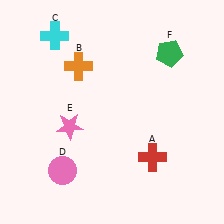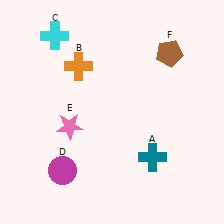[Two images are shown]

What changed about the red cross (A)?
In Image 1, A is red. In Image 2, it changed to teal.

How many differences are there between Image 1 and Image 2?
There are 3 differences between the two images.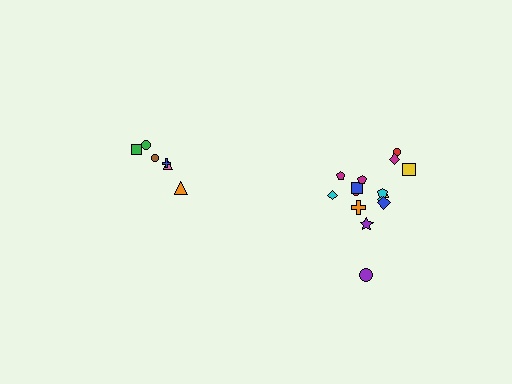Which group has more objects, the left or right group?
The right group.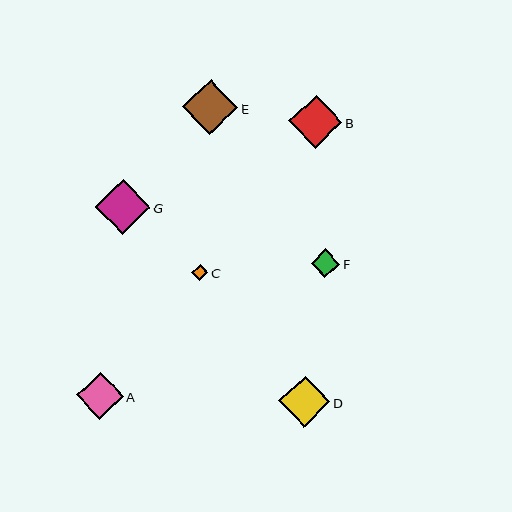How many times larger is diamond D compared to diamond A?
Diamond D is approximately 1.1 times the size of diamond A.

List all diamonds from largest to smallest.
From largest to smallest: E, G, B, D, A, F, C.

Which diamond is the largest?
Diamond E is the largest with a size of approximately 55 pixels.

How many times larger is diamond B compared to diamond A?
Diamond B is approximately 1.1 times the size of diamond A.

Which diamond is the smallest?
Diamond C is the smallest with a size of approximately 16 pixels.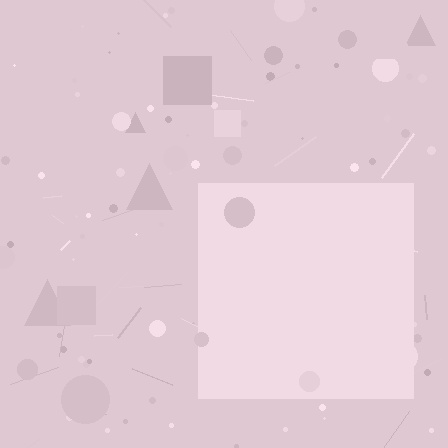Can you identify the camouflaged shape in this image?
The camouflaged shape is a square.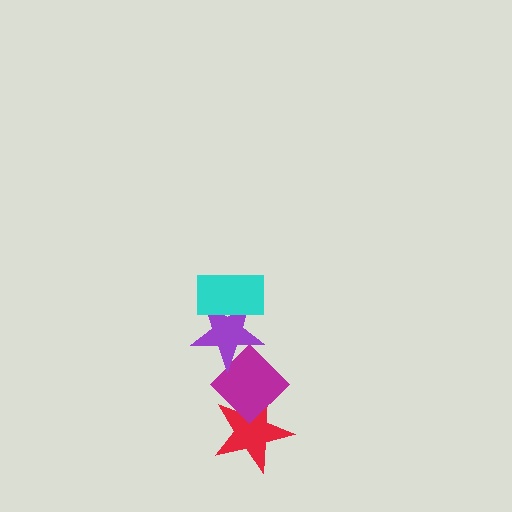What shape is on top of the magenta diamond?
The purple star is on top of the magenta diamond.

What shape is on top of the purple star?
The cyan rectangle is on top of the purple star.